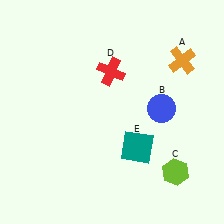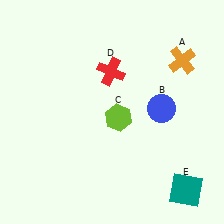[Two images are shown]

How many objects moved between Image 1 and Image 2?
2 objects moved between the two images.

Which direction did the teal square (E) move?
The teal square (E) moved right.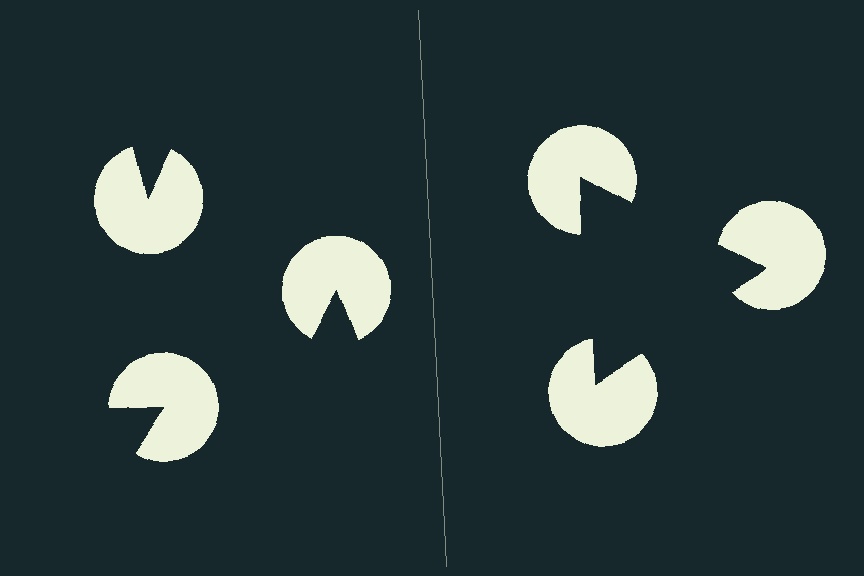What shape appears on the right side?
An illusory triangle.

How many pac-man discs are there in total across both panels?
6 — 3 on each side.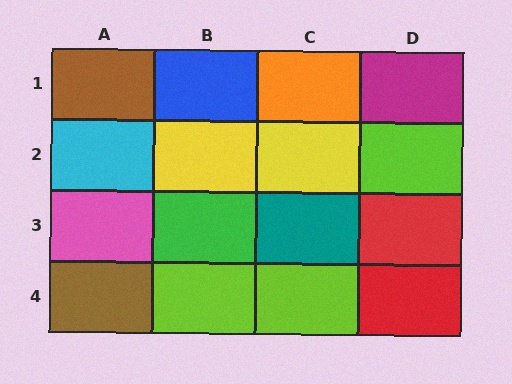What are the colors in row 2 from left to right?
Cyan, yellow, yellow, lime.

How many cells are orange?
1 cell is orange.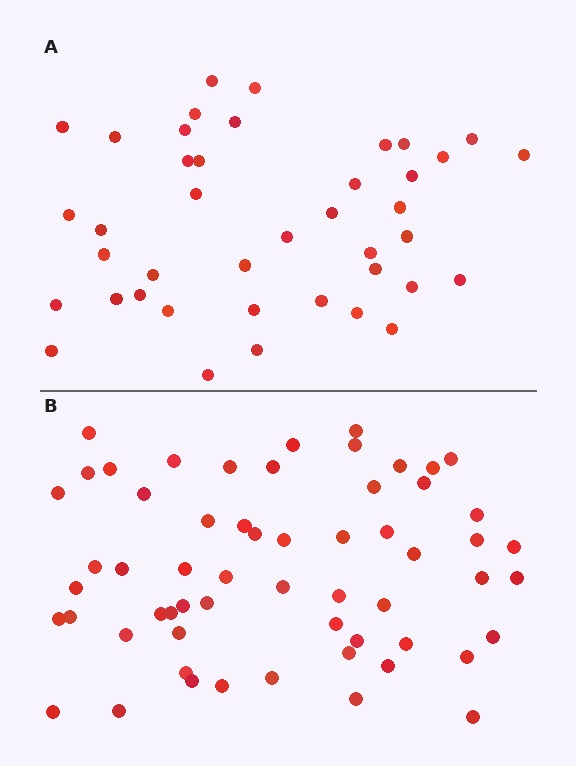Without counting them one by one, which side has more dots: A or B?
Region B (the bottom region) has more dots.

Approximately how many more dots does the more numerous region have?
Region B has approximately 20 more dots than region A.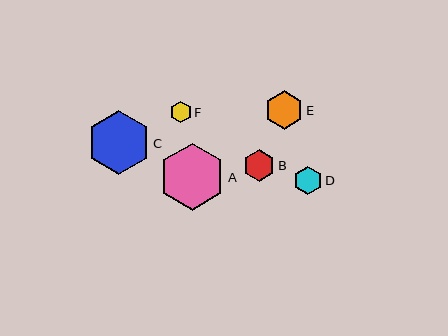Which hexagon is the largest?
Hexagon A is the largest with a size of approximately 67 pixels.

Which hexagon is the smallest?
Hexagon F is the smallest with a size of approximately 21 pixels.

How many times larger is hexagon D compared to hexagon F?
Hexagon D is approximately 1.3 times the size of hexagon F.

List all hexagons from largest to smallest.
From largest to smallest: A, C, E, B, D, F.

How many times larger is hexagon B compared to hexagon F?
Hexagon B is approximately 1.5 times the size of hexagon F.